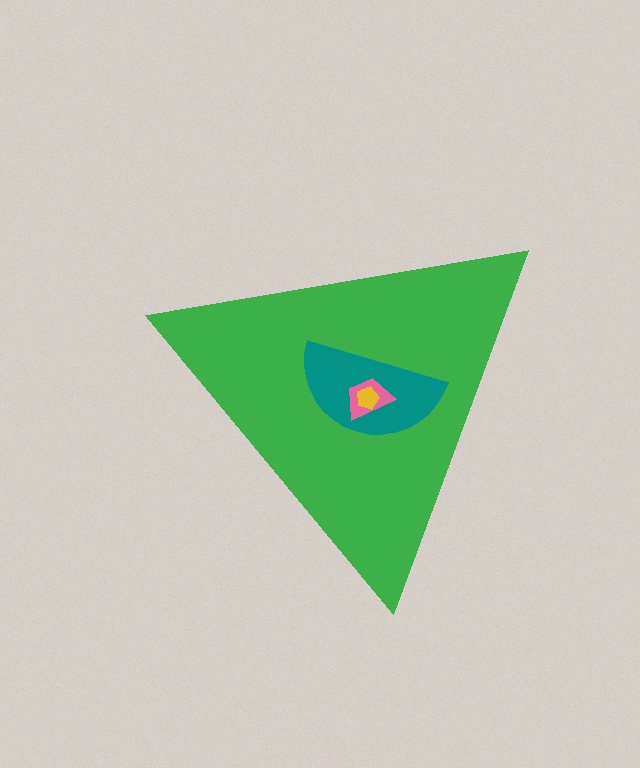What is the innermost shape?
The yellow pentagon.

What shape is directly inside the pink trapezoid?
The yellow pentagon.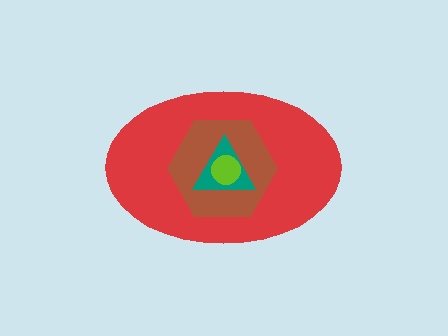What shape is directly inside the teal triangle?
The lime circle.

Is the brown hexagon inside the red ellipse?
Yes.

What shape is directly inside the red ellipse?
The brown hexagon.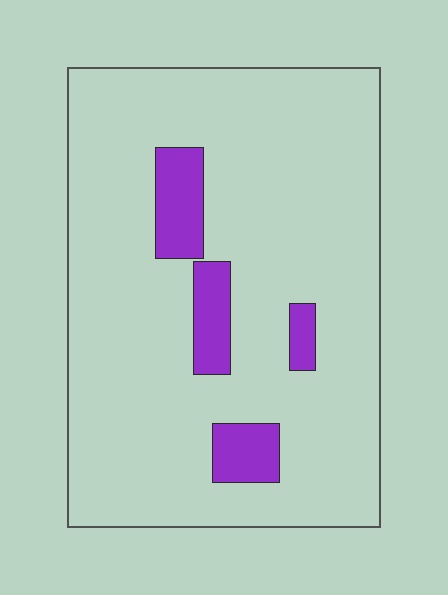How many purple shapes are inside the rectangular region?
4.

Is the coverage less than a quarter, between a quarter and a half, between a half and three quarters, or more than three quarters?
Less than a quarter.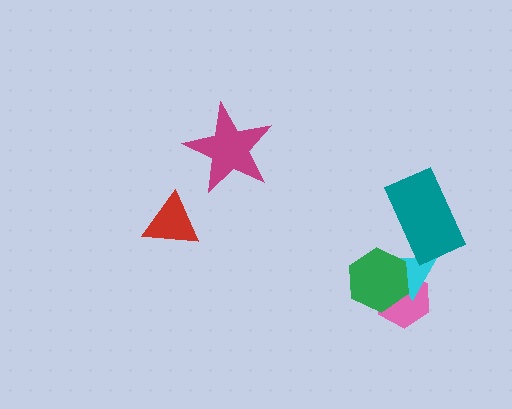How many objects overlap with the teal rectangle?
1 object overlaps with the teal rectangle.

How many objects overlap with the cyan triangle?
3 objects overlap with the cyan triangle.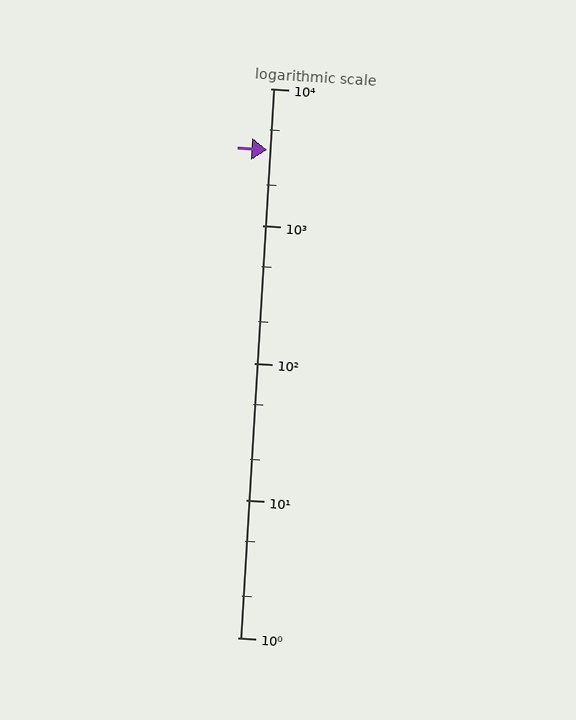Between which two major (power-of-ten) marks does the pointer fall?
The pointer is between 1000 and 10000.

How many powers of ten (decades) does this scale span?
The scale spans 4 decades, from 1 to 10000.